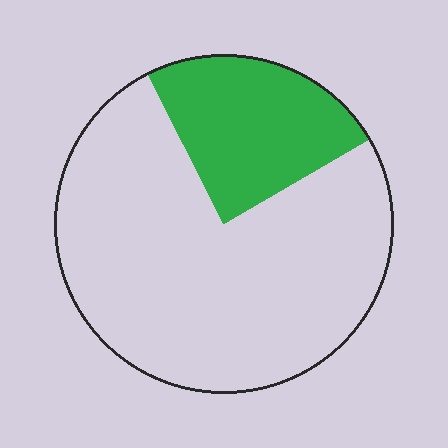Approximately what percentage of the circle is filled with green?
Approximately 25%.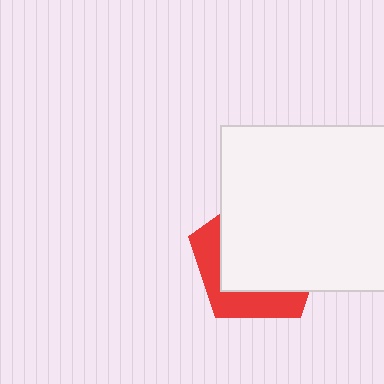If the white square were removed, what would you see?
You would see the complete red pentagon.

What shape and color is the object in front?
The object in front is a white square.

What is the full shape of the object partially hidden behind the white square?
The partially hidden object is a red pentagon.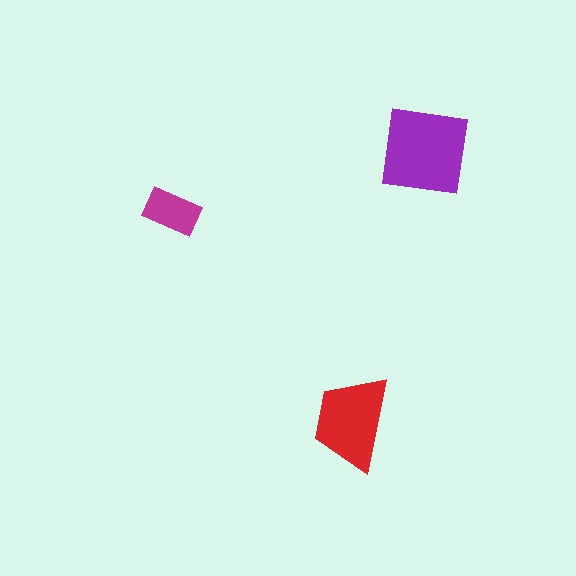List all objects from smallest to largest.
The magenta rectangle, the red trapezoid, the purple square.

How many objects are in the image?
There are 3 objects in the image.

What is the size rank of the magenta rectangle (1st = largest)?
3rd.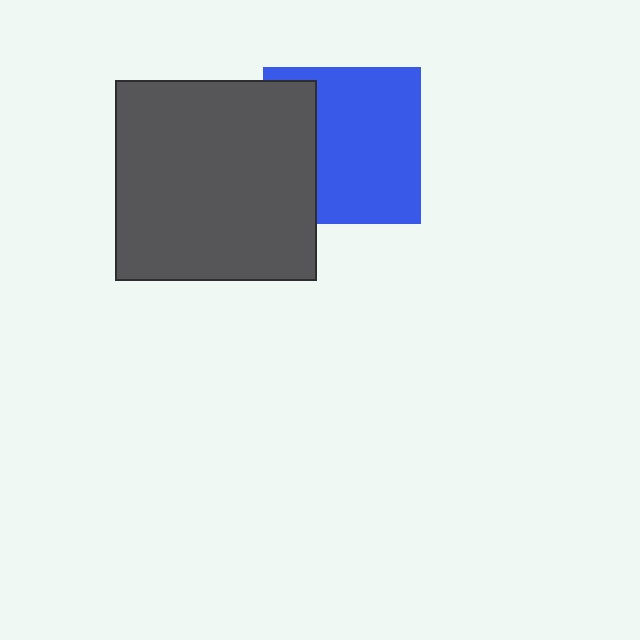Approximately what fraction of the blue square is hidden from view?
Roughly 32% of the blue square is hidden behind the dark gray square.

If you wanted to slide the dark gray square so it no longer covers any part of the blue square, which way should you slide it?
Slide it left — that is the most direct way to separate the two shapes.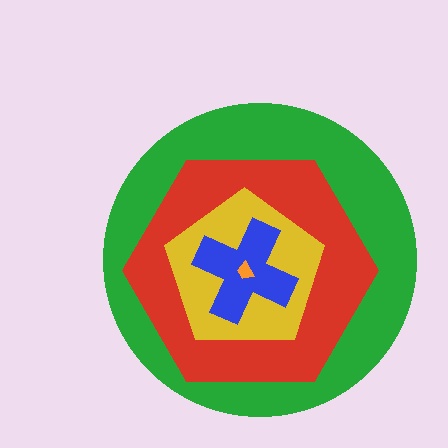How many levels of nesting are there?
5.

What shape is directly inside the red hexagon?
The yellow pentagon.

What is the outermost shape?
The green circle.